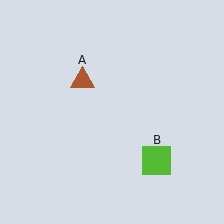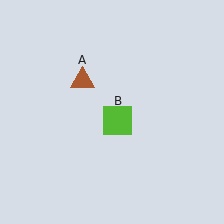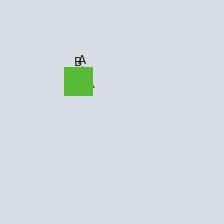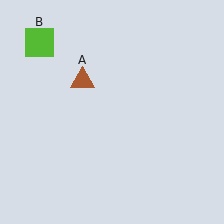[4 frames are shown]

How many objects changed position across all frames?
1 object changed position: lime square (object B).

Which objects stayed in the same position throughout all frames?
Brown triangle (object A) remained stationary.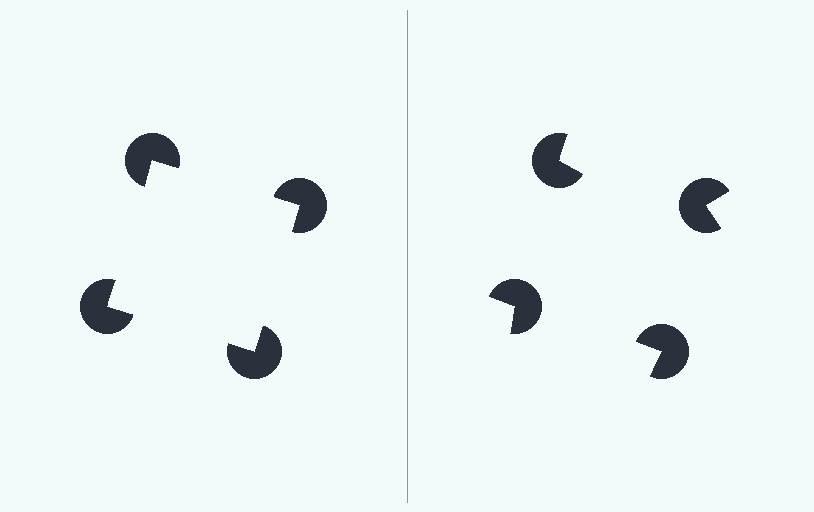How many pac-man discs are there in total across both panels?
8 — 4 on each side.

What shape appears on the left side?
An illusory square.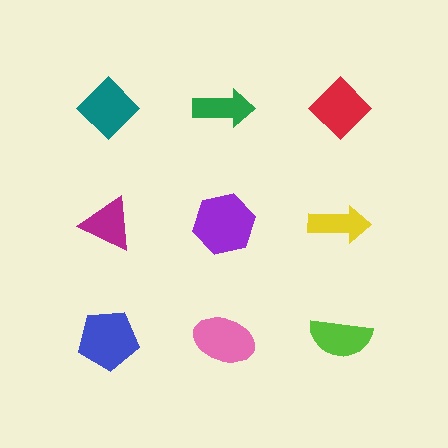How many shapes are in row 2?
3 shapes.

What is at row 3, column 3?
A lime semicircle.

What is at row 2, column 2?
A purple hexagon.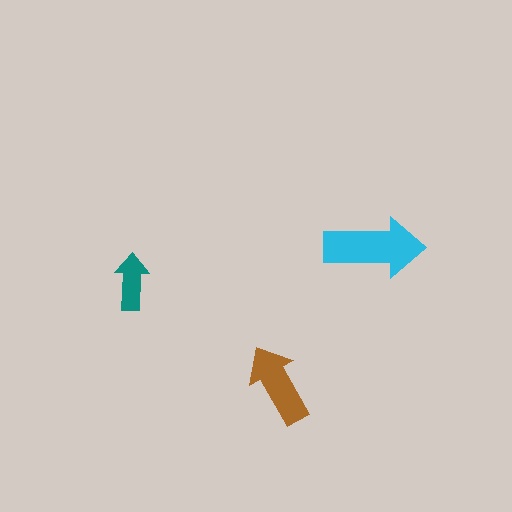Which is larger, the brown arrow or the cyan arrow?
The cyan one.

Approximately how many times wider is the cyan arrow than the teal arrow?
About 2 times wider.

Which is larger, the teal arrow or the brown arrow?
The brown one.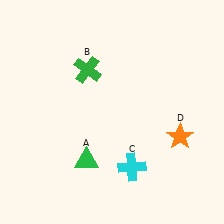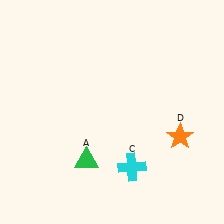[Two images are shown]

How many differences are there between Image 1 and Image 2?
There is 1 difference between the two images.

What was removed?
The green cross (B) was removed in Image 2.